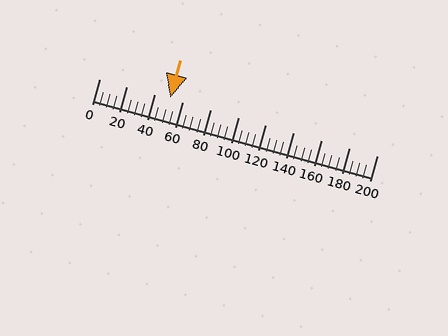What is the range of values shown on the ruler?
The ruler shows values from 0 to 200.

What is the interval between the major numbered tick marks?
The major tick marks are spaced 20 units apart.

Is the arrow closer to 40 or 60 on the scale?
The arrow is closer to 60.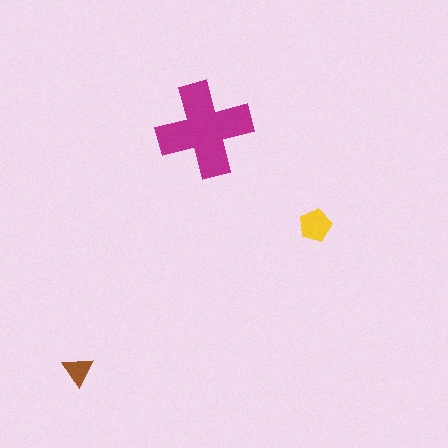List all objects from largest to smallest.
The magenta cross, the yellow pentagon, the brown triangle.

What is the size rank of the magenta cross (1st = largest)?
1st.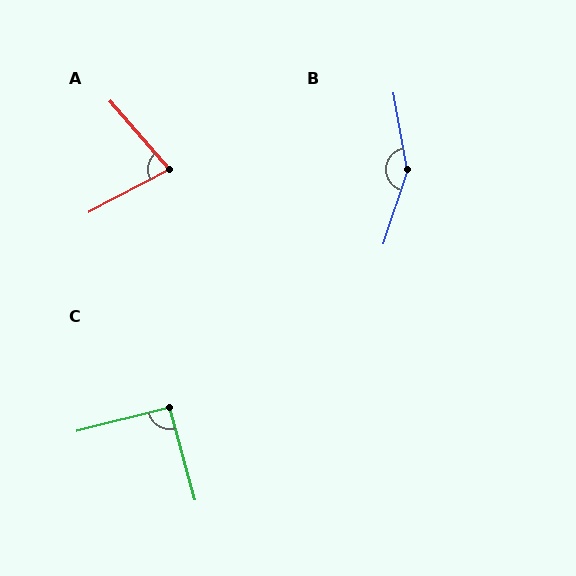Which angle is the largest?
B, at approximately 152 degrees.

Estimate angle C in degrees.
Approximately 91 degrees.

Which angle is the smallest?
A, at approximately 77 degrees.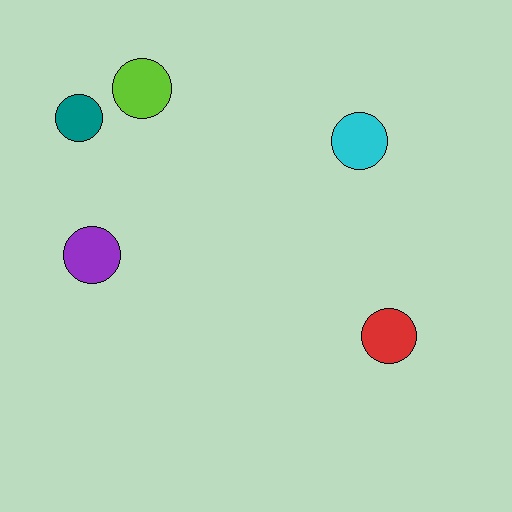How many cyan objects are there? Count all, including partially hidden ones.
There is 1 cyan object.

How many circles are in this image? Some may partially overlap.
There are 5 circles.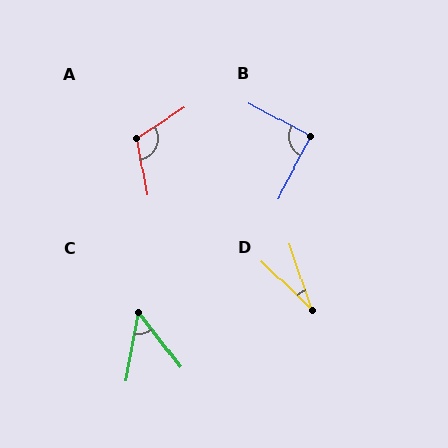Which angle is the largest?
A, at approximately 113 degrees.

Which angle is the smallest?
D, at approximately 27 degrees.